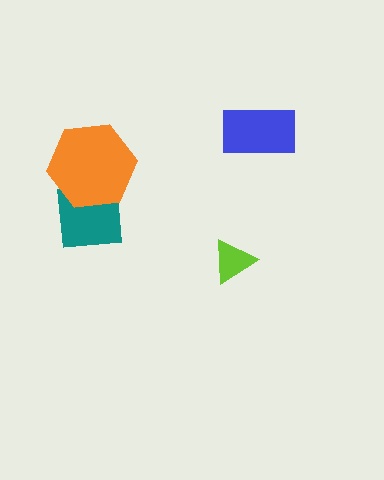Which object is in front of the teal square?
The orange hexagon is in front of the teal square.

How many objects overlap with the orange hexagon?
1 object overlaps with the orange hexagon.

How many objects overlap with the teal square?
1 object overlaps with the teal square.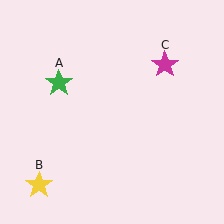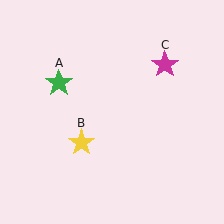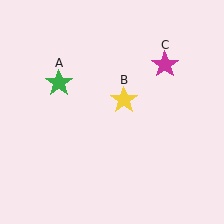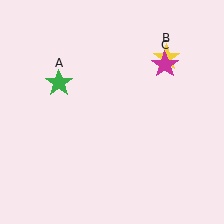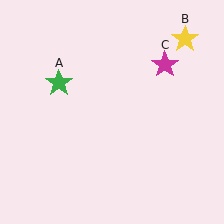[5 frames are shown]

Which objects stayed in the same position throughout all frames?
Green star (object A) and magenta star (object C) remained stationary.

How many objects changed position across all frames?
1 object changed position: yellow star (object B).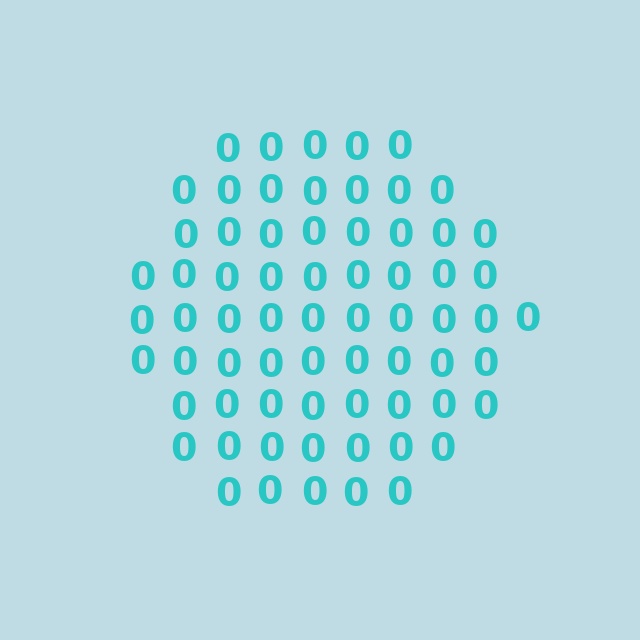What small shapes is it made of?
It is made of small digit 0's.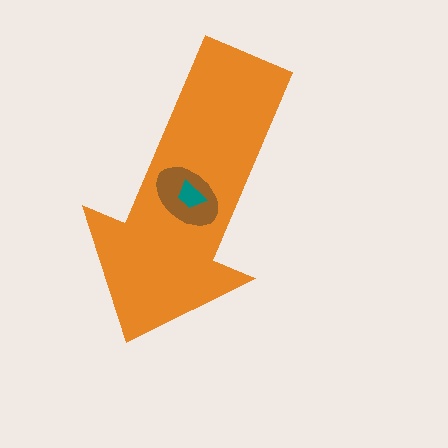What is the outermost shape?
The orange arrow.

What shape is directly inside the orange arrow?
The brown ellipse.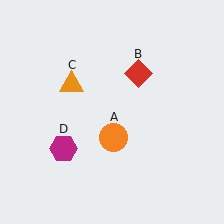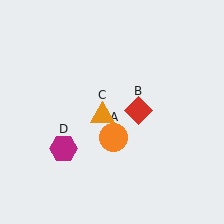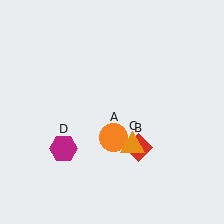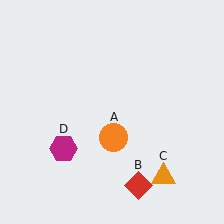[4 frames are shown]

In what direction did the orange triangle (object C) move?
The orange triangle (object C) moved down and to the right.